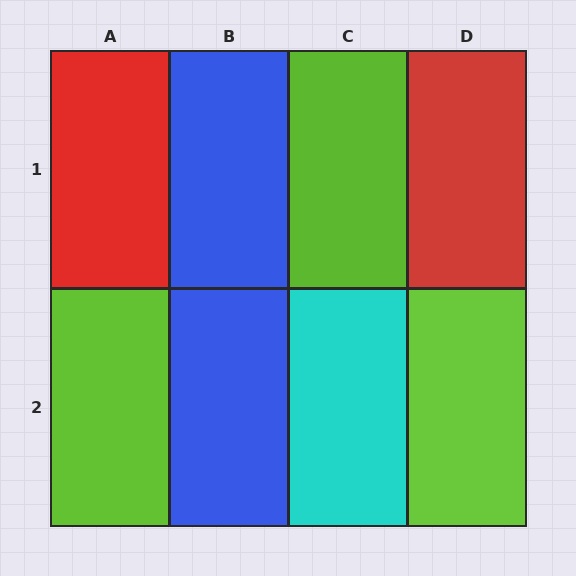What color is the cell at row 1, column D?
Red.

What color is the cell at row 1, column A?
Red.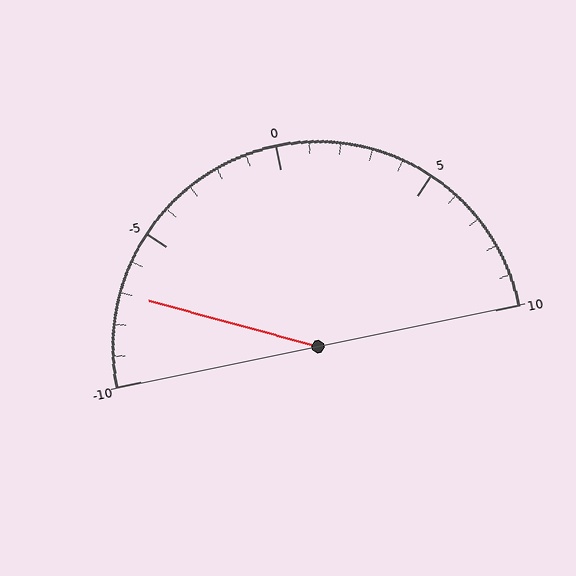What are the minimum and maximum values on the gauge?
The gauge ranges from -10 to 10.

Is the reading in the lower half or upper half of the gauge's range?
The reading is in the lower half of the range (-10 to 10).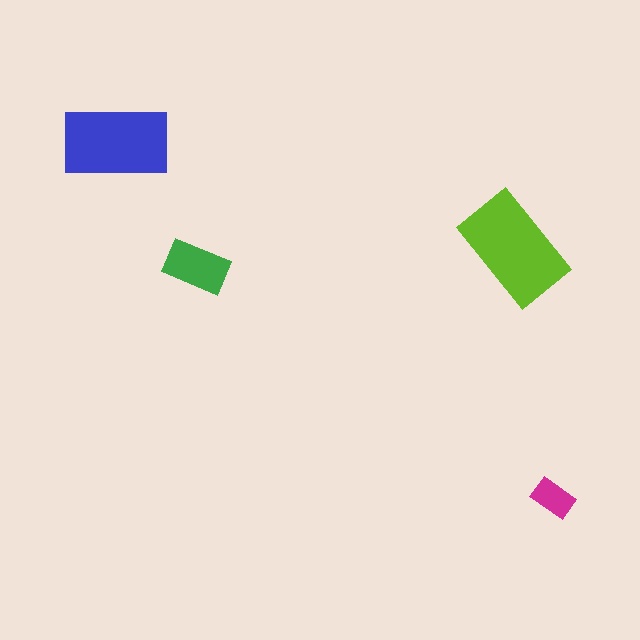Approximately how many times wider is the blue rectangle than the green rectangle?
About 1.5 times wider.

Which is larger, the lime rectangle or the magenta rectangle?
The lime one.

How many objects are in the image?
There are 4 objects in the image.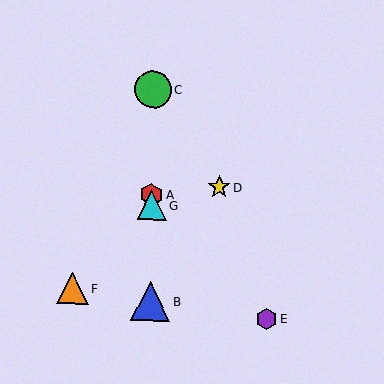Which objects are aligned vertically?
Objects A, B, C, G are aligned vertically.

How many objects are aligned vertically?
4 objects (A, B, C, G) are aligned vertically.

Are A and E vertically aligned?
No, A is at x≈152 and E is at x≈267.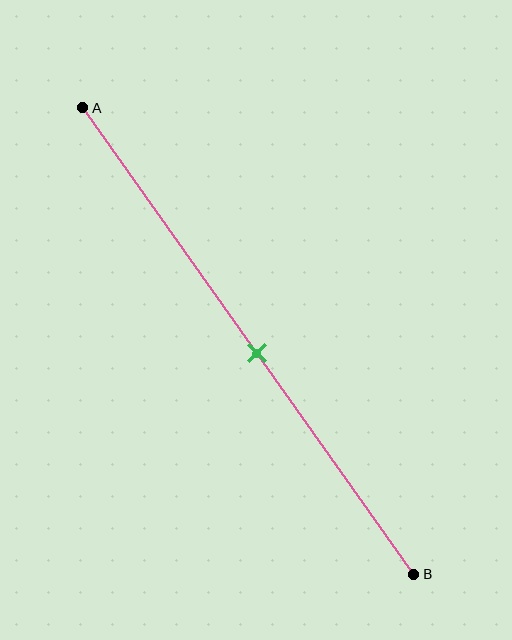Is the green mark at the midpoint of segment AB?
Yes, the mark is approximately at the midpoint.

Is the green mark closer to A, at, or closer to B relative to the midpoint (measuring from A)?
The green mark is approximately at the midpoint of segment AB.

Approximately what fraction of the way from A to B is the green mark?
The green mark is approximately 55% of the way from A to B.